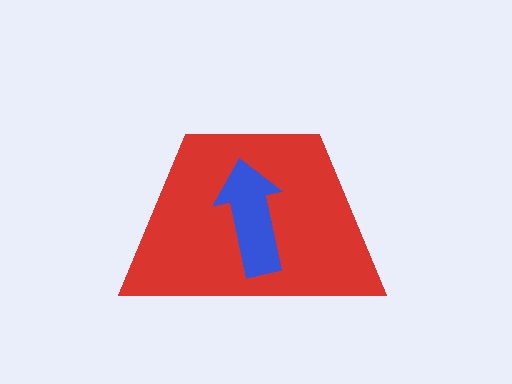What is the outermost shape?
The red trapezoid.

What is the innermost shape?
The blue arrow.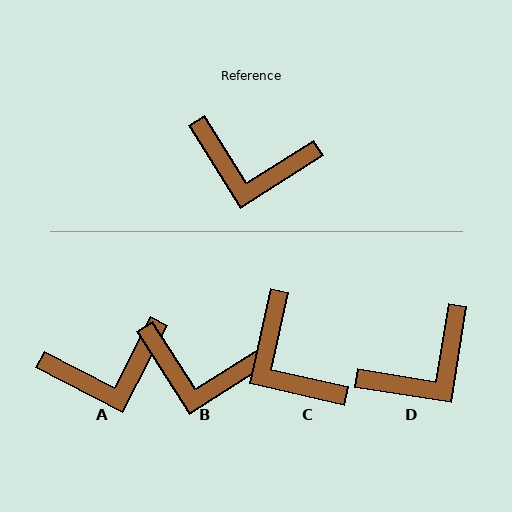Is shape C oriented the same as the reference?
No, it is off by about 45 degrees.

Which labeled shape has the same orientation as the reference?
B.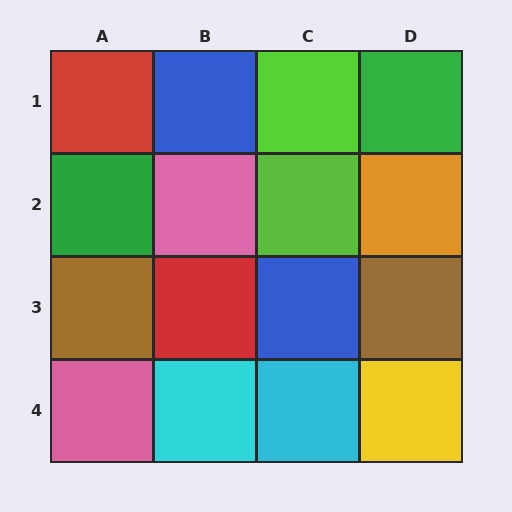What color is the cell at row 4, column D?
Yellow.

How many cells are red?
2 cells are red.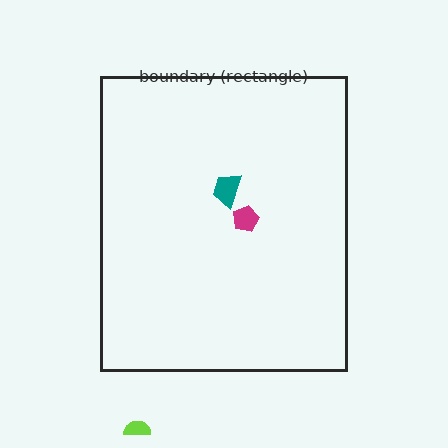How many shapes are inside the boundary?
2 inside, 1 outside.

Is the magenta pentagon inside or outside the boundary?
Inside.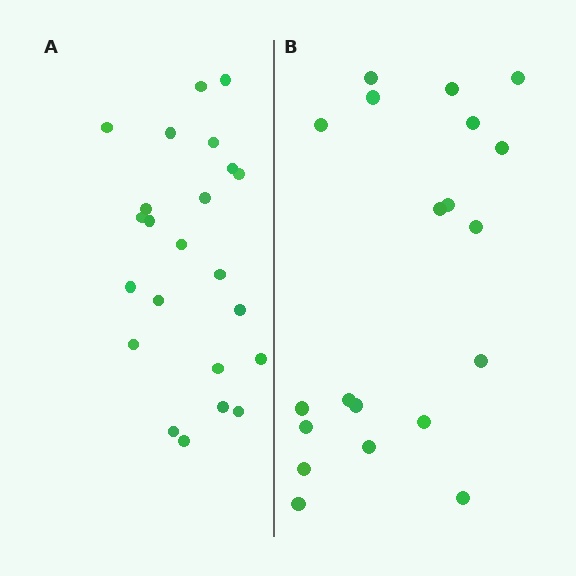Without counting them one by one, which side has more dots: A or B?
Region A (the left region) has more dots.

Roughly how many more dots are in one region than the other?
Region A has just a few more — roughly 2 or 3 more dots than region B.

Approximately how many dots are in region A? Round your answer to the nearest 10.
About 20 dots. (The exact count is 23, which rounds to 20.)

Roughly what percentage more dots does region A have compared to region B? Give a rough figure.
About 15% more.